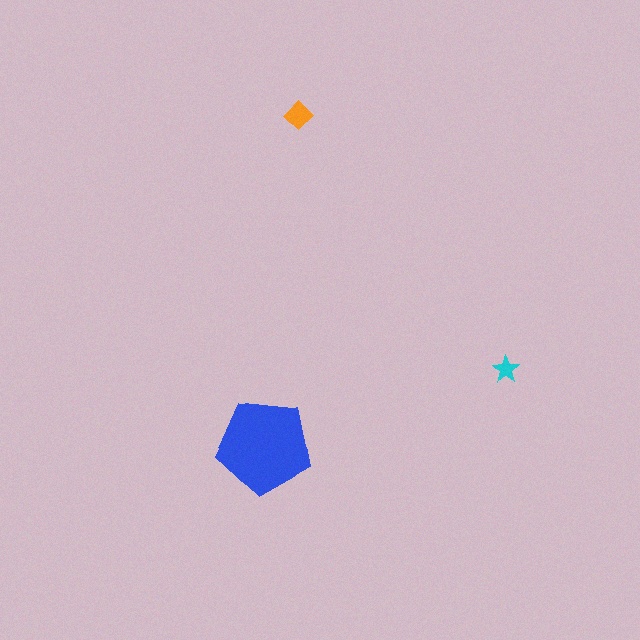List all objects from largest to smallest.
The blue pentagon, the orange diamond, the cyan star.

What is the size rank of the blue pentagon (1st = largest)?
1st.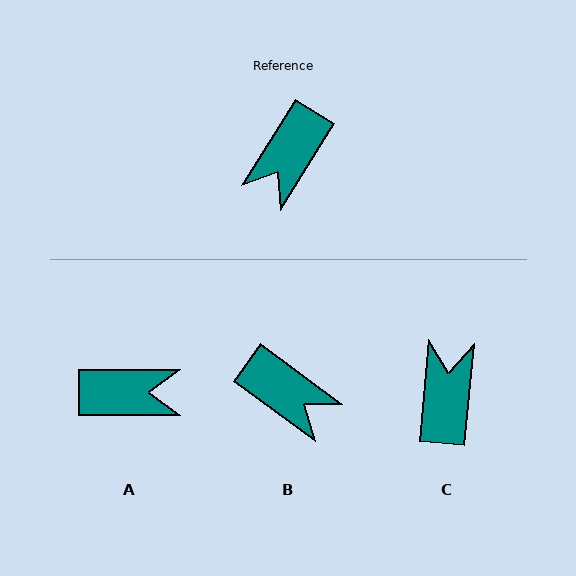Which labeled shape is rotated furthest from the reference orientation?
C, about 153 degrees away.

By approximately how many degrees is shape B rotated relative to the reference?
Approximately 86 degrees counter-clockwise.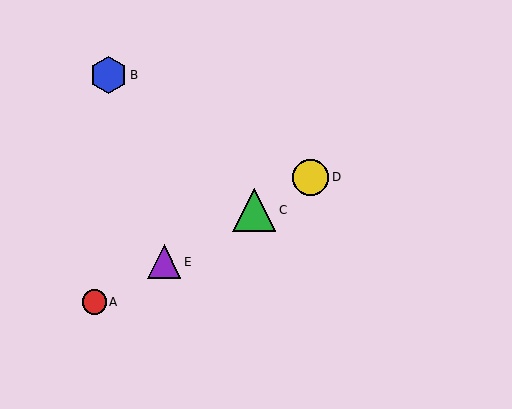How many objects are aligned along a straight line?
4 objects (A, C, D, E) are aligned along a straight line.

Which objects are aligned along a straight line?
Objects A, C, D, E are aligned along a straight line.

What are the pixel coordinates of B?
Object B is at (109, 75).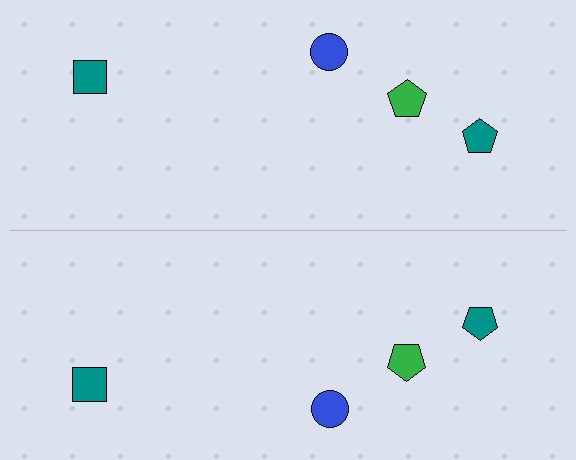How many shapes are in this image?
There are 8 shapes in this image.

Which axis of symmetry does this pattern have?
The pattern has a horizontal axis of symmetry running through the center of the image.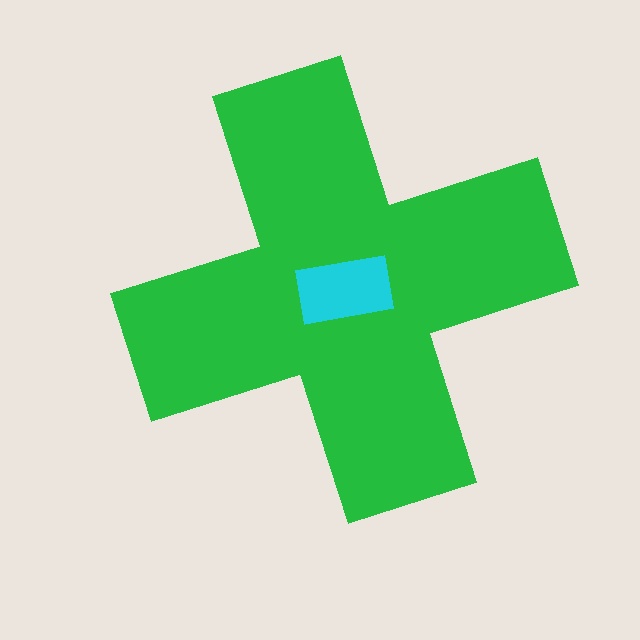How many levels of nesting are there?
2.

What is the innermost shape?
The cyan rectangle.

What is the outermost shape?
The green cross.